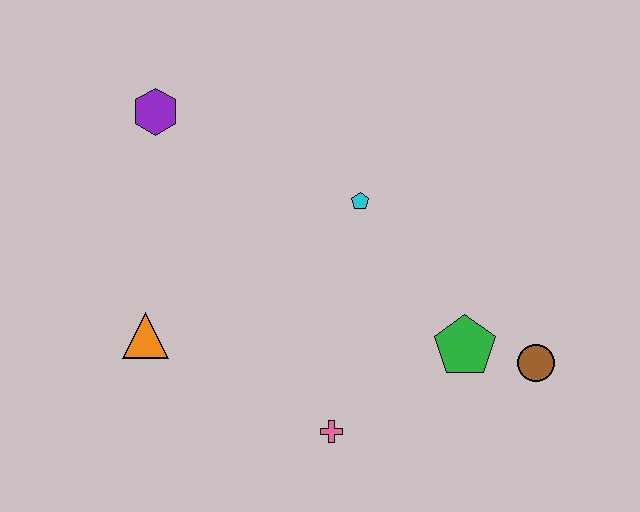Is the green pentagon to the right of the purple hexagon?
Yes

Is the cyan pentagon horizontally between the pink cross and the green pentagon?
Yes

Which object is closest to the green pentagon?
The brown circle is closest to the green pentagon.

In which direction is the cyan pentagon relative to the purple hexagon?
The cyan pentagon is to the right of the purple hexagon.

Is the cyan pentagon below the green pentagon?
No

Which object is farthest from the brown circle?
The purple hexagon is farthest from the brown circle.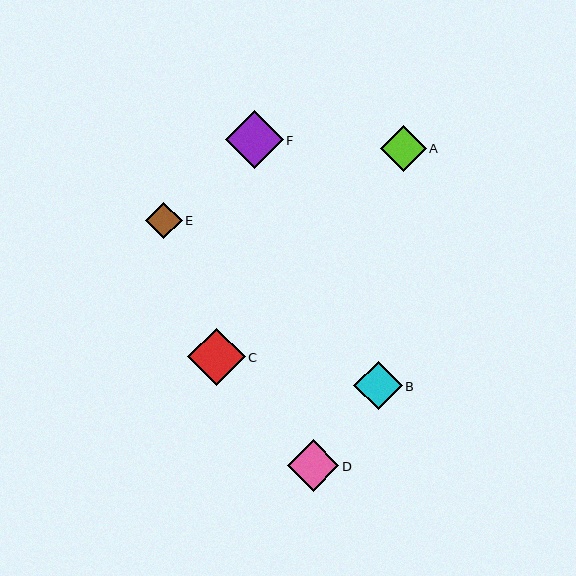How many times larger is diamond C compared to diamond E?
Diamond C is approximately 1.6 times the size of diamond E.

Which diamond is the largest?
Diamond F is the largest with a size of approximately 58 pixels.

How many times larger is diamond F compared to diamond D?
Diamond F is approximately 1.1 times the size of diamond D.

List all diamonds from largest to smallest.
From largest to smallest: F, C, D, B, A, E.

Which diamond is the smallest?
Diamond E is the smallest with a size of approximately 36 pixels.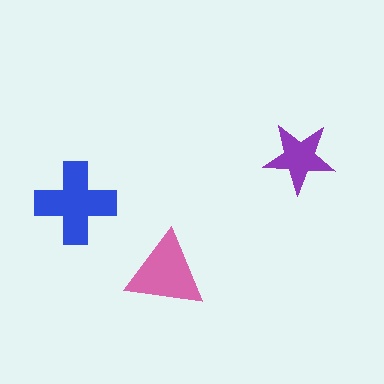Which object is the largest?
The blue cross.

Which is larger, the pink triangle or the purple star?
The pink triangle.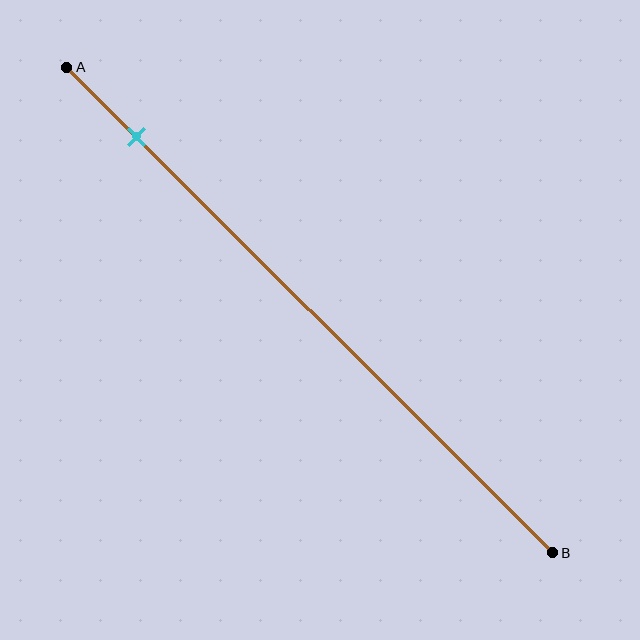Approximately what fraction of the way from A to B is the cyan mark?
The cyan mark is approximately 15% of the way from A to B.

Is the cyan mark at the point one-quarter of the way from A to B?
No, the mark is at about 15% from A, not at the 25% one-quarter point.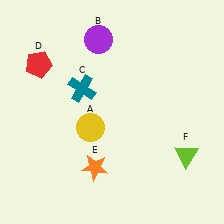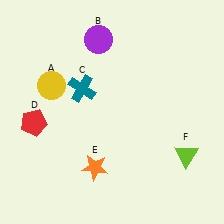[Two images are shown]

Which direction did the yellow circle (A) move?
The yellow circle (A) moved up.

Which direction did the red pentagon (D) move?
The red pentagon (D) moved down.